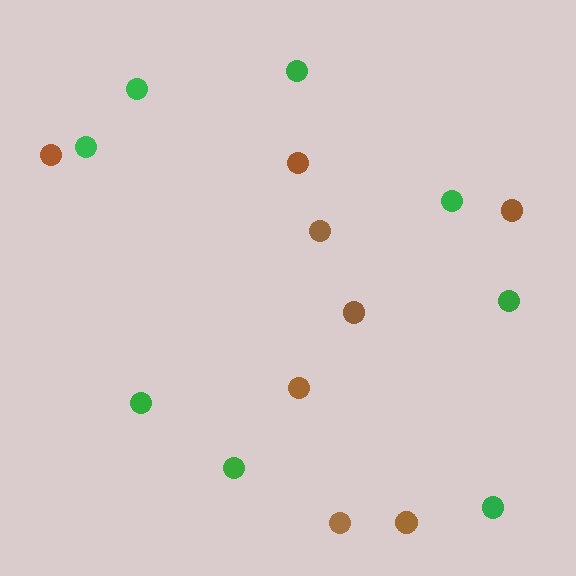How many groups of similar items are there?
There are 2 groups: one group of green circles (8) and one group of brown circles (8).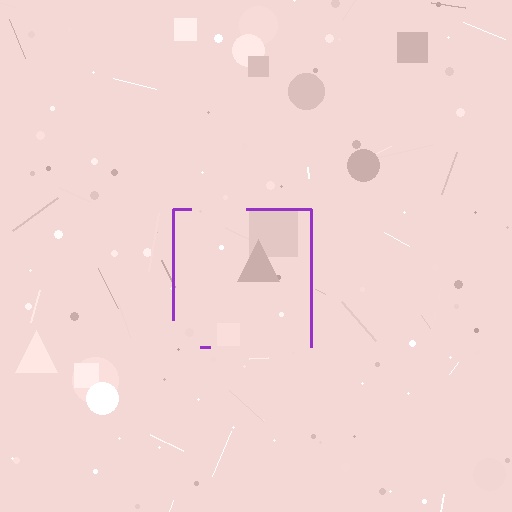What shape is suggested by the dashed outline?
The dashed outline suggests a square.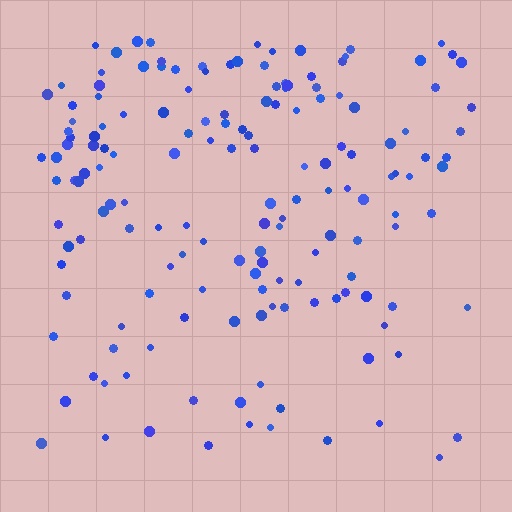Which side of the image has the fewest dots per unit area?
The bottom.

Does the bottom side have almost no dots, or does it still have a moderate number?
Still a moderate number, just noticeably fewer than the top.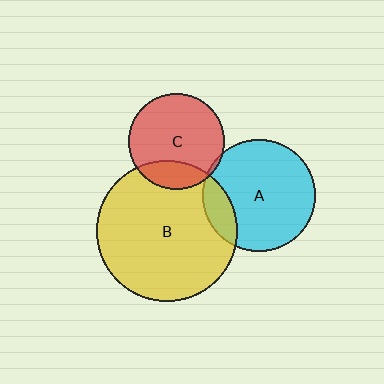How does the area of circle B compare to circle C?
Approximately 2.2 times.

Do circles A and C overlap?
Yes.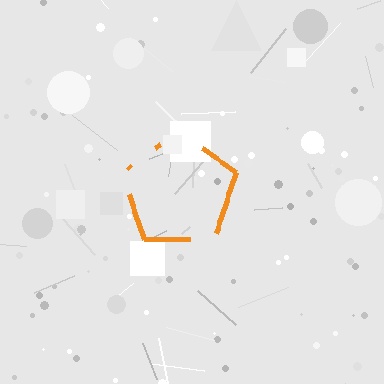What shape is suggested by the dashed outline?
The dashed outline suggests a pentagon.